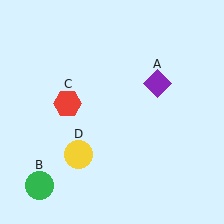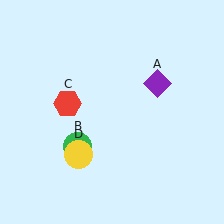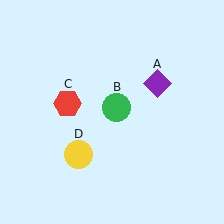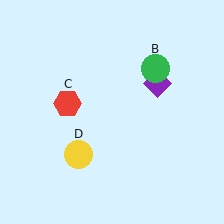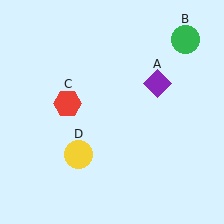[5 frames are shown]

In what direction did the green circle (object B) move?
The green circle (object B) moved up and to the right.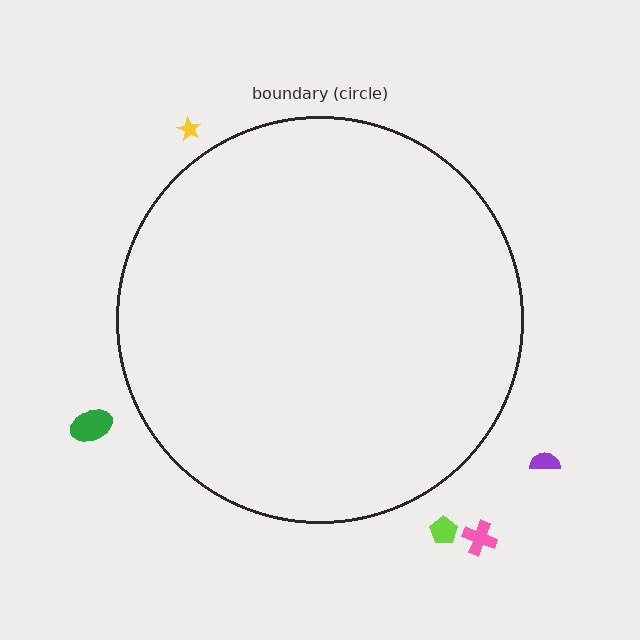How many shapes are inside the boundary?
0 inside, 5 outside.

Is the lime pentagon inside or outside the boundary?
Outside.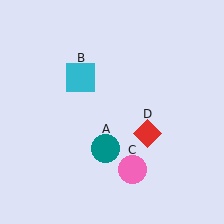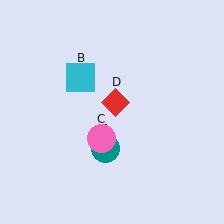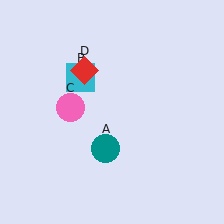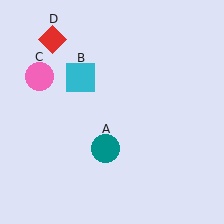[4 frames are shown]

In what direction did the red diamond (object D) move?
The red diamond (object D) moved up and to the left.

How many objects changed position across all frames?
2 objects changed position: pink circle (object C), red diamond (object D).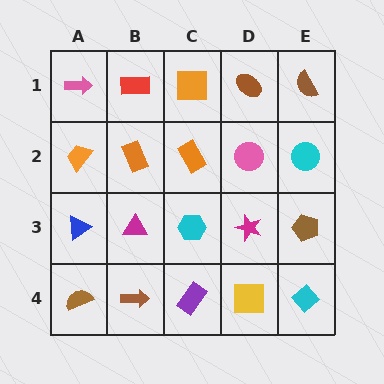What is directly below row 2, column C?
A cyan hexagon.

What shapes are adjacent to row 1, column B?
An orange rectangle (row 2, column B), a pink arrow (row 1, column A), an orange square (row 1, column C).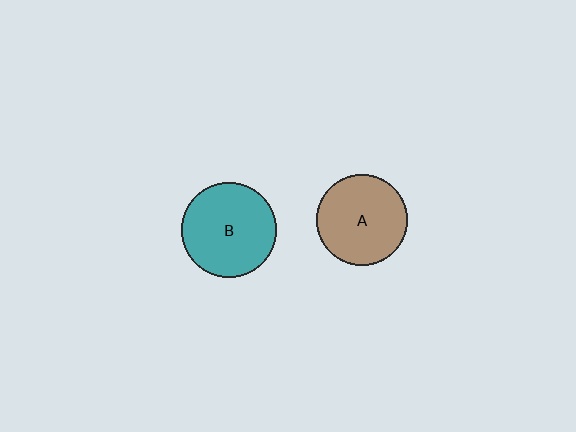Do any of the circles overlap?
No, none of the circles overlap.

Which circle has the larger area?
Circle B (teal).